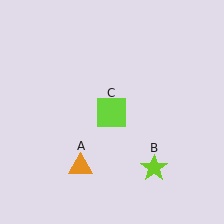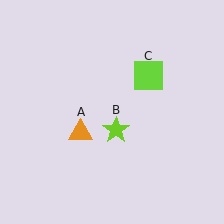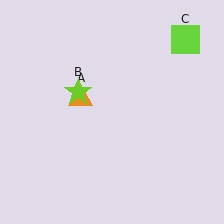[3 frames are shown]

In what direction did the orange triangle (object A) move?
The orange triangle (object A) moved up.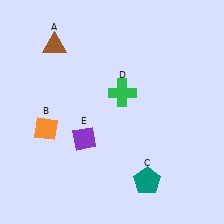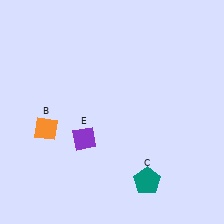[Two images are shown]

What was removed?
The brown triangle (A), the green cross (D) were removed in Image 2.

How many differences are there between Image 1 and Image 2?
There are 2 differences between the two images.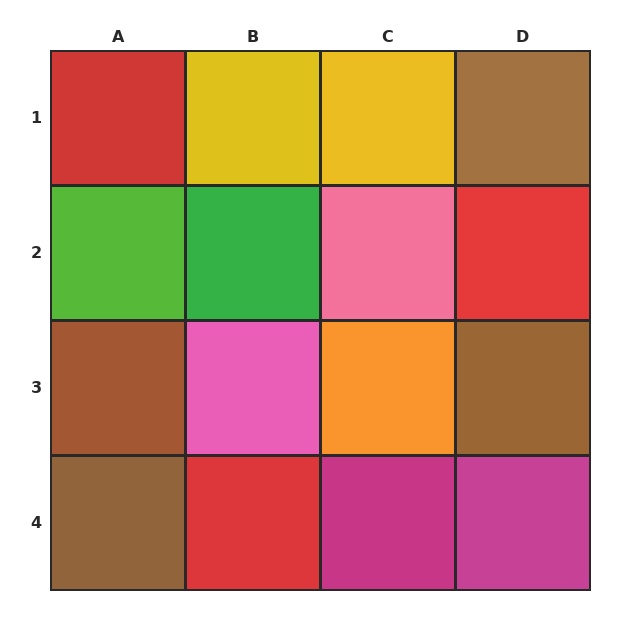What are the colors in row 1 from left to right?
Red, yellow, yellow, brown.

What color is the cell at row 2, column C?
Pink.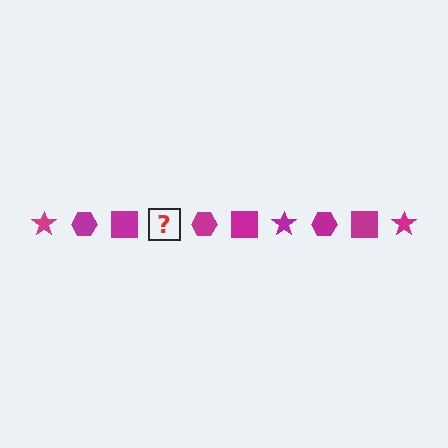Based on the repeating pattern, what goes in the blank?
The blank should be a magenta star.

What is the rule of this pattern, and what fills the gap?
The rule is that the pattern cycles through star, hexagon, square shapes in magenta. The gap should be filled with a magenta star.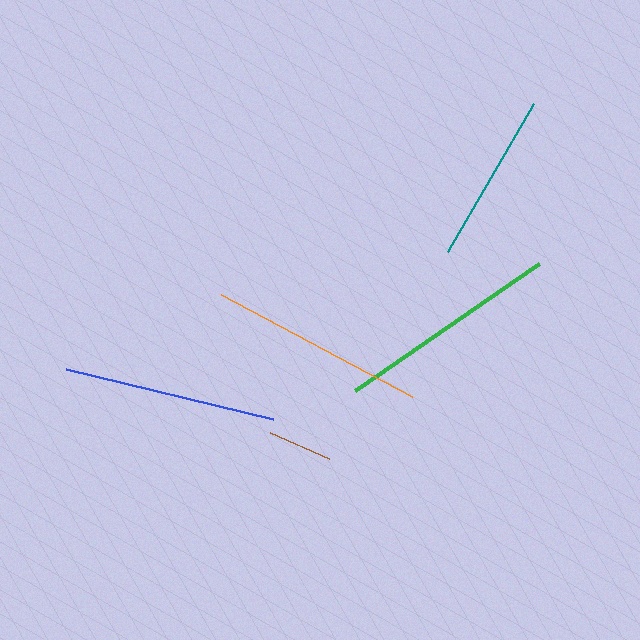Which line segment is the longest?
The green line is the longest at approximately 224 pixels.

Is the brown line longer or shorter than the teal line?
The teal line is longer than the brown line.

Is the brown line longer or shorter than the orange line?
The orange line is longer than the brown line.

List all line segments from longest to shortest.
From longest to shortest: green, orange, blue, teal, brown.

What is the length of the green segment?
The green segment is approximately 224 pixels long.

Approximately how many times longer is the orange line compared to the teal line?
The orange line is approximately 1.3 times the length of the teal line.